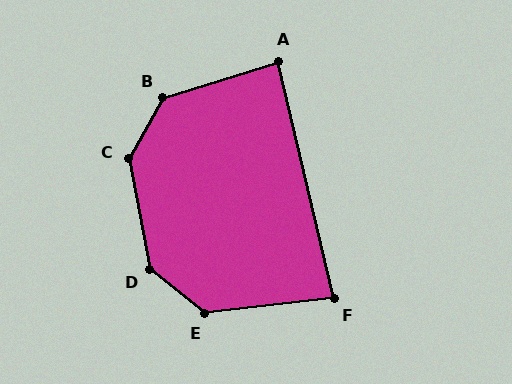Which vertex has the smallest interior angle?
F, at approximately 84 degrees.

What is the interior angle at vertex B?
Approximately 137 degrees (obtuse).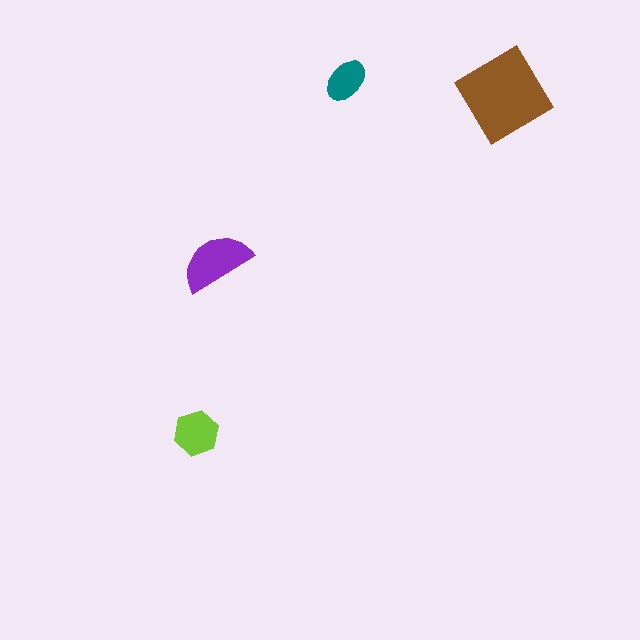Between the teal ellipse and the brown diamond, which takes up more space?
The brown diamond.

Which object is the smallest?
The teal ellipse.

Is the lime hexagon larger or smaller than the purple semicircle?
Smaller.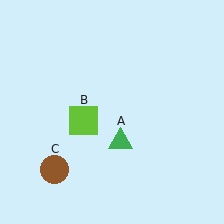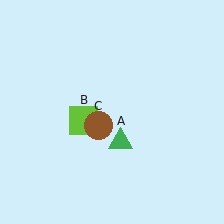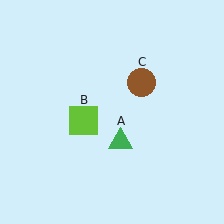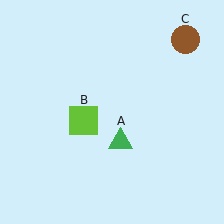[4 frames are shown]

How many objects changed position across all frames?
1 object changed position: brown circle (object C).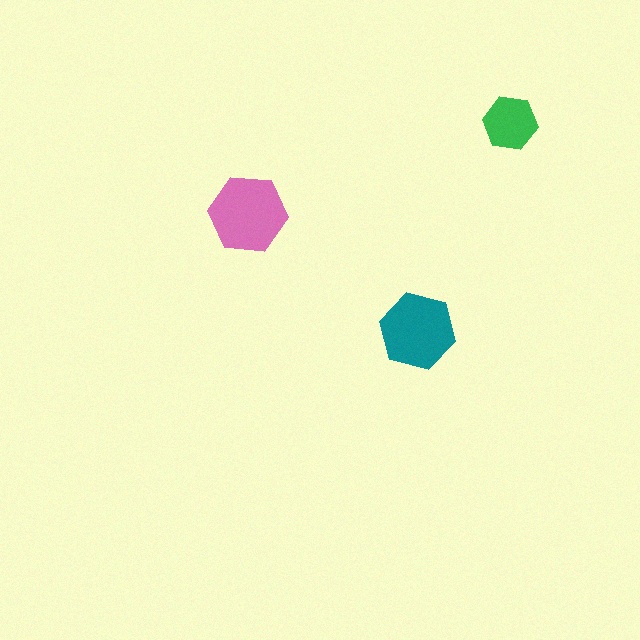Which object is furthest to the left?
The pink hexagon is leftmost.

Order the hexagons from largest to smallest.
the pink one, the teal one, the green one.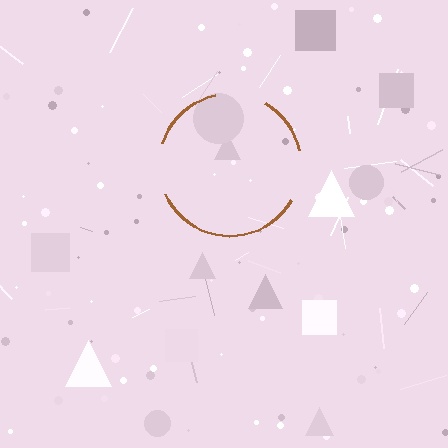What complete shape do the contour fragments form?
The contour fragments form a circle.